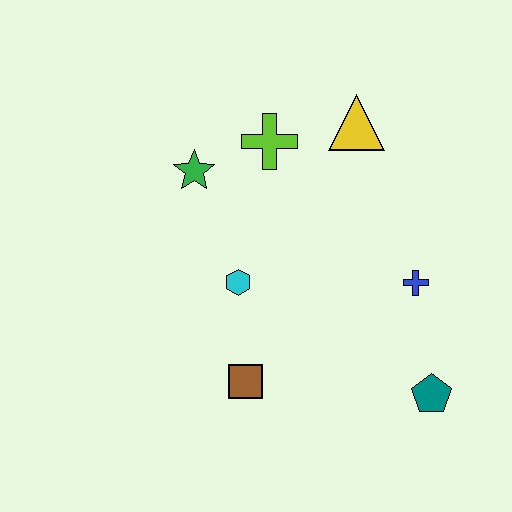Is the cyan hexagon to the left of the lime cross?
Yes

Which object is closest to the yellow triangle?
The lime cross is closest to the yellow triangle.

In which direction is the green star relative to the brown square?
The green star is above the brown square.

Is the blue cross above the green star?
No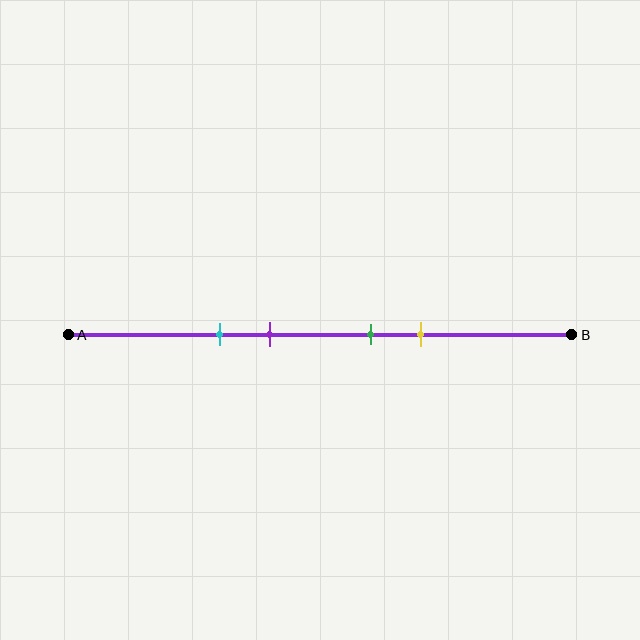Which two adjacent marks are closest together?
The green and yellow marks are the closest adjacent pair.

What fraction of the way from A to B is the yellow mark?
The yellow mark is approximately 70% (0.7) of the way from A to B.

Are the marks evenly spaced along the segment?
No, the marks are not evenly spaced.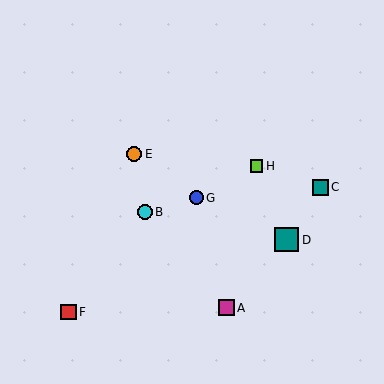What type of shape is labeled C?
Shape C is a teal square.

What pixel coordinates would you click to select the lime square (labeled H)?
Click at (256, 166) to select the lime square H.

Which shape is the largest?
The teal square (labeled D) is the largest.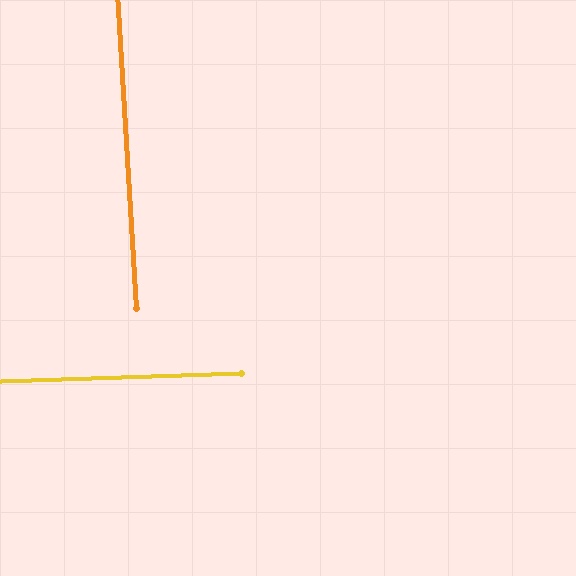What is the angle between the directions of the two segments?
Approximately 88 degrees.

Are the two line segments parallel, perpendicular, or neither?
Perpendicular — they meet at approximately 88°.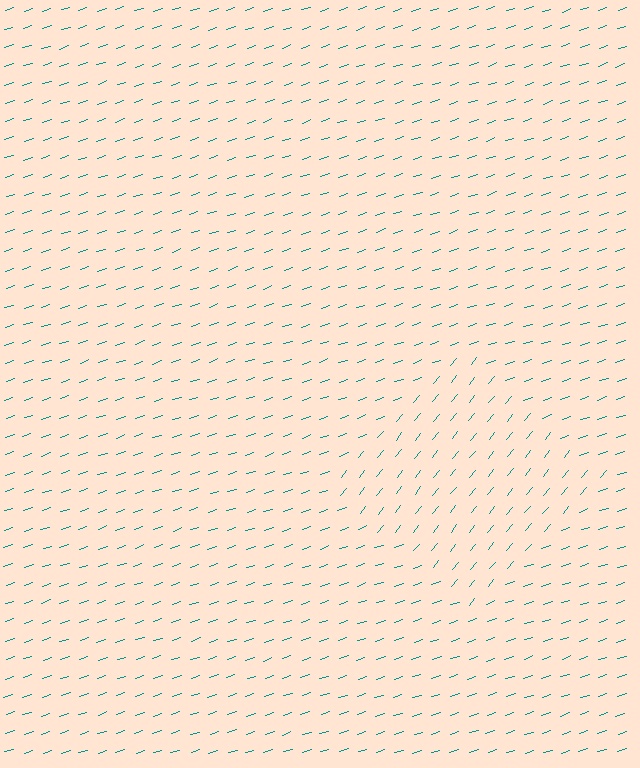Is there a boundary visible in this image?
Yes, there is a texture boundary formed by a change in line orientation.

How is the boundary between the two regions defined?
The boundary is defined purely by a change in line orientation (approximately 33 degrees difference). All lines are the same color and thickness.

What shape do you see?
I see a diamond.